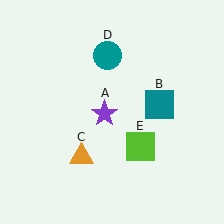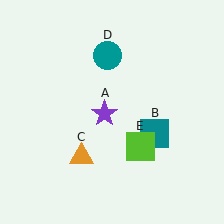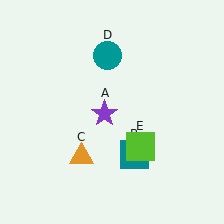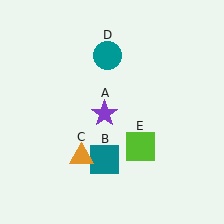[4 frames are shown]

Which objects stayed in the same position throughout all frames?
Purple star (object A) and orange triangle (object C) and teal circle (object D) and lime square (object E) remained stationary.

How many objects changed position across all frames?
1 object changed position: teal square (object B).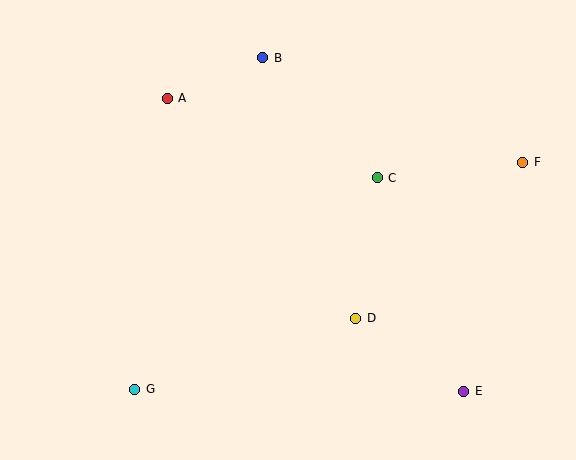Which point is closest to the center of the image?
Point C at (377, 178) is closest to the center.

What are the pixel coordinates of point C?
Point C is at (377, 178).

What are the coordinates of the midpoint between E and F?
The midpoint between E and F is at (493, 277).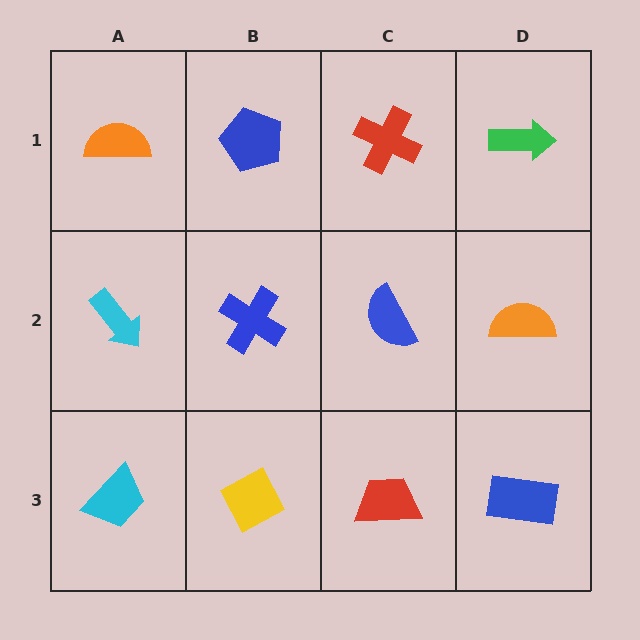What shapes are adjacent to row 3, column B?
A blue cross (row 2, column B), a cyan trapezoid (row 3, column A), a red trapezoid (row 3, column C).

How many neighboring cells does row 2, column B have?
4.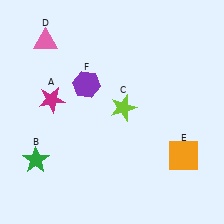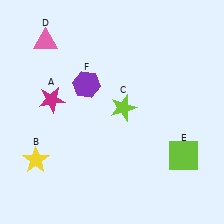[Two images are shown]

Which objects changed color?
B changed from green to yellow. E changed from orange to lime.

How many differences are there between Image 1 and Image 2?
There are 2 differences between the two images.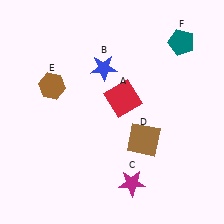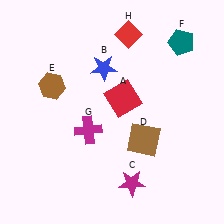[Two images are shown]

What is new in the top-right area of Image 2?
A red diamond (H) was added in the top-right area of Image 2.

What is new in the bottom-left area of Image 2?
A magenta cross (G) was added in the bottom-left area of Image 2.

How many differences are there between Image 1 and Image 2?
There are 2 differences between the two images.